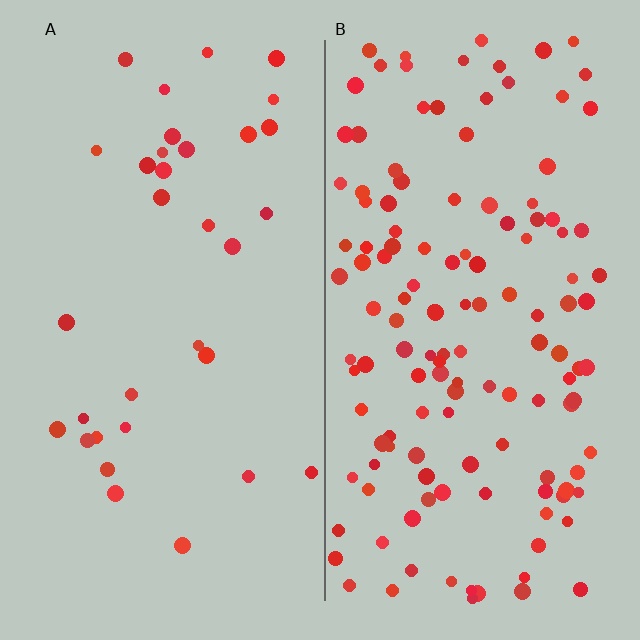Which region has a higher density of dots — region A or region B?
B (the right).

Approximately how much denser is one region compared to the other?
Approximately 4.1× — region B over region A.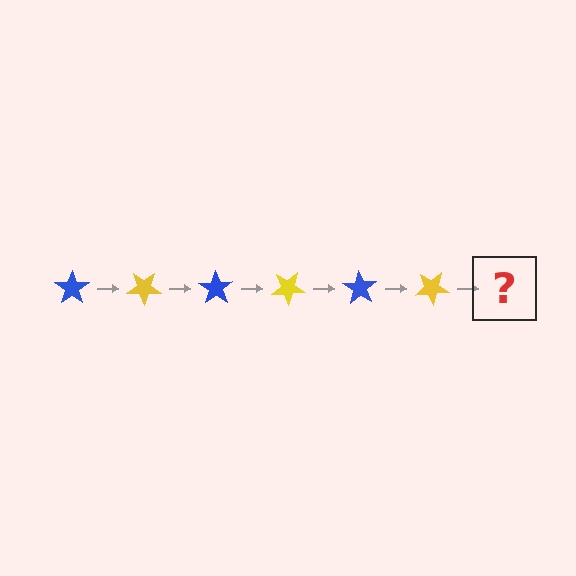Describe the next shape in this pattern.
It should be a blue star, rotated 210 degrees from the start.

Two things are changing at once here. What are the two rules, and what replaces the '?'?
The two rules are that it rotates 35 degrees each step and the color cycles through blue and yellow. The '?' should be a blue star, rotated 210 degrees from the start.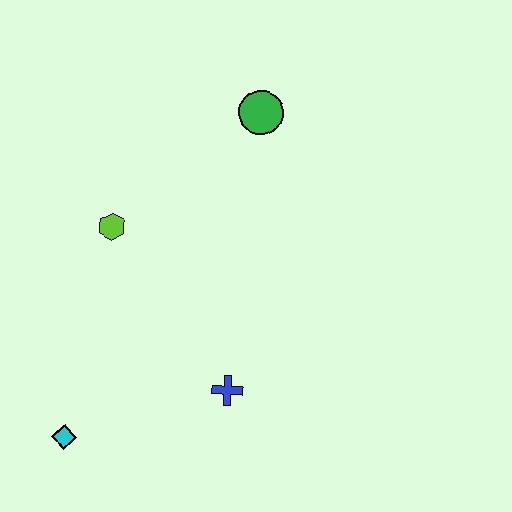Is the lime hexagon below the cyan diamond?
No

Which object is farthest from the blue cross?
The green circle is farthest from the blue cross.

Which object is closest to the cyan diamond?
The blue cross is closest to the cyan diamond.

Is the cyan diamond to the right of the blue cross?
No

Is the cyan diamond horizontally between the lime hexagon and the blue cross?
No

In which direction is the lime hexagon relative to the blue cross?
The lime hexagon is above the blue cross.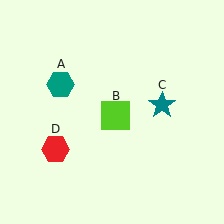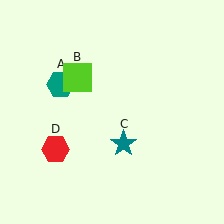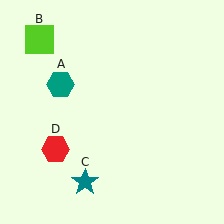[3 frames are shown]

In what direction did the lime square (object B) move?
The lime square (object B) moved up and to the left.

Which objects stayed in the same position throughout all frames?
Teal hexagon (object A) and red hexagon (object D) remained stationary.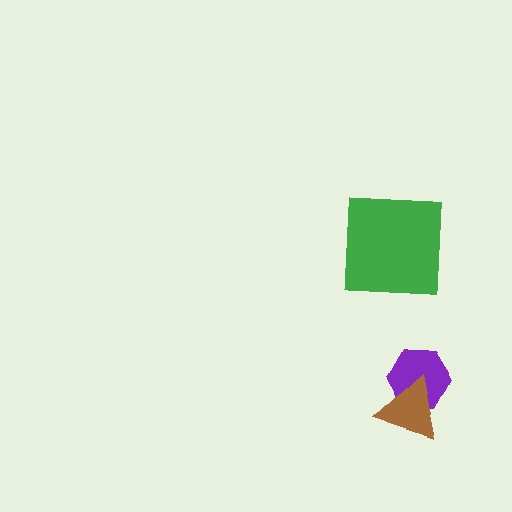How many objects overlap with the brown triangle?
1 object overlaps with the brown triangle.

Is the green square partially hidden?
No, no other shape covers it.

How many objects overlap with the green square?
0 objects overlap with the green square.